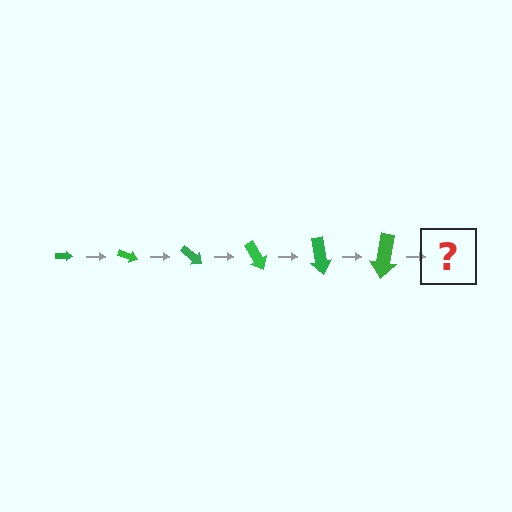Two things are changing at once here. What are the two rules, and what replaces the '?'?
The two rules are that the arrow grows larger each step and it rotates 20 degrees each step. The '?' should be an arrow, larger than the previous one and rotated 120 degrees from the start.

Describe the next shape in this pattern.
It should be an arrow, larger than the previous one and rotated 120 degrees from the start.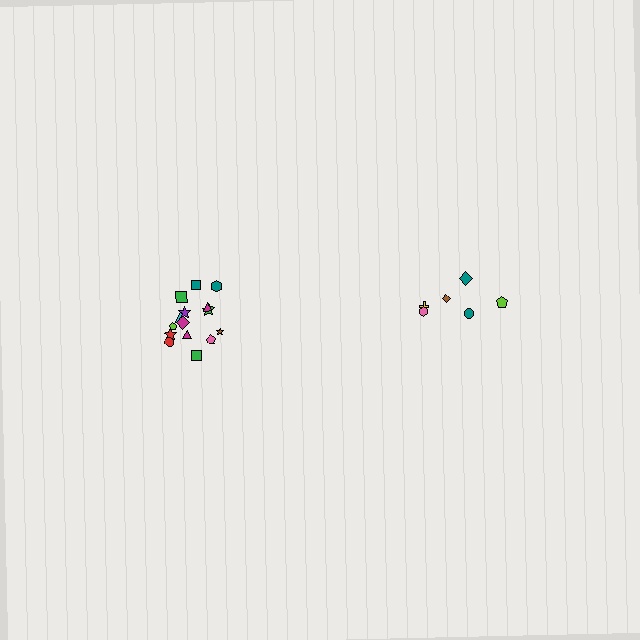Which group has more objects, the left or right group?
The left group.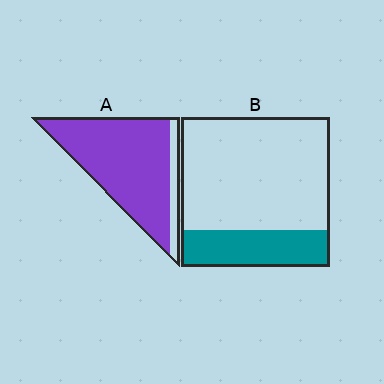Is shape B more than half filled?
No.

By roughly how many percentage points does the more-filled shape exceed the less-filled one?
By roughly 60 percentage points (A over B).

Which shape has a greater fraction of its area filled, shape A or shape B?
Shape A.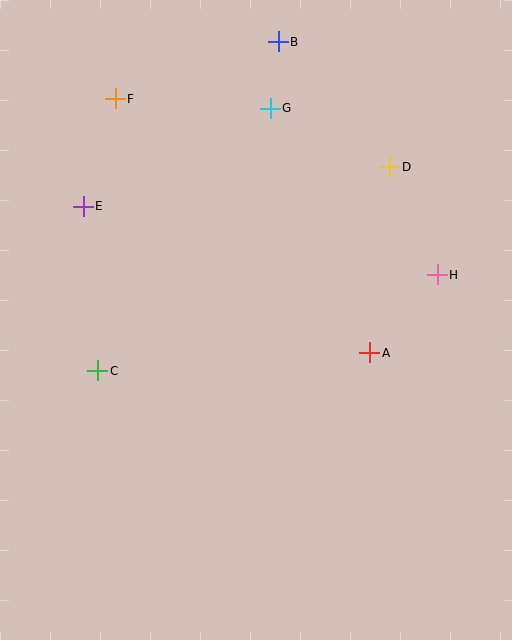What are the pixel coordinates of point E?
Point E is at (83, 206).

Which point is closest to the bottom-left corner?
Point C is closest to the bottom-left corner.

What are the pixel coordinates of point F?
Point F is at (115, 99).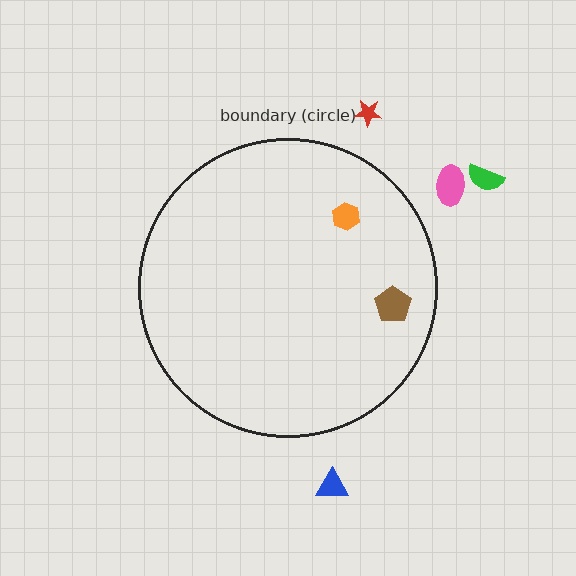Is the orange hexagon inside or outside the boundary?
Inside.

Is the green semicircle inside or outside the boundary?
Outside.